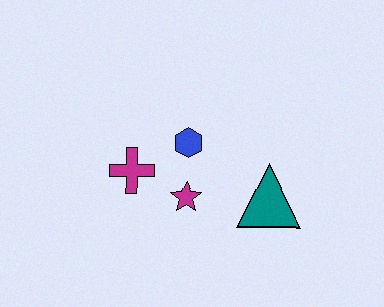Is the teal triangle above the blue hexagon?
No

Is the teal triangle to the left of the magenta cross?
No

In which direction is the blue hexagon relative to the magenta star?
The blue hexagon is above the magenta star.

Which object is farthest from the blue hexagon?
The teal triangle is farthest from the blue hexagon.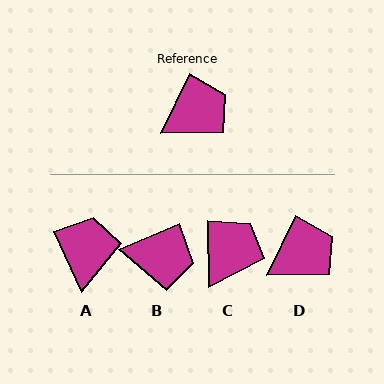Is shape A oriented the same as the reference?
No, it is off by about 51 degrees.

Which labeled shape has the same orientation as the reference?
D.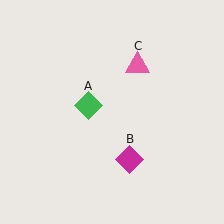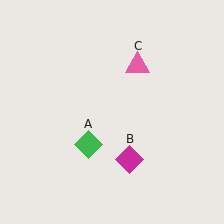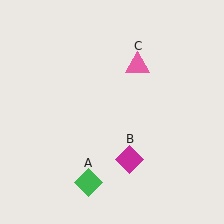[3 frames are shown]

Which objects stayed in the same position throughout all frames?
Magenta diamond (object B) and pink triangle (object C) remained stationary.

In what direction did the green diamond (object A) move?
The green diamond (object A) moved down.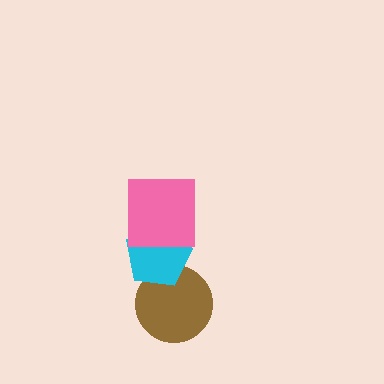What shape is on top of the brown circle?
The cyan pentagon is on top of the brown circle.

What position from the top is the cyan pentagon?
The cyan pentagon is 2nd from the top.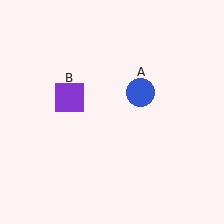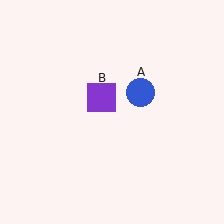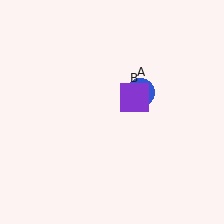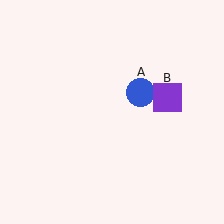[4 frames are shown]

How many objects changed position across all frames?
1 object changed position: purple square (object B).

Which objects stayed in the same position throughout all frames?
Blue circle (object A) remained stationary.